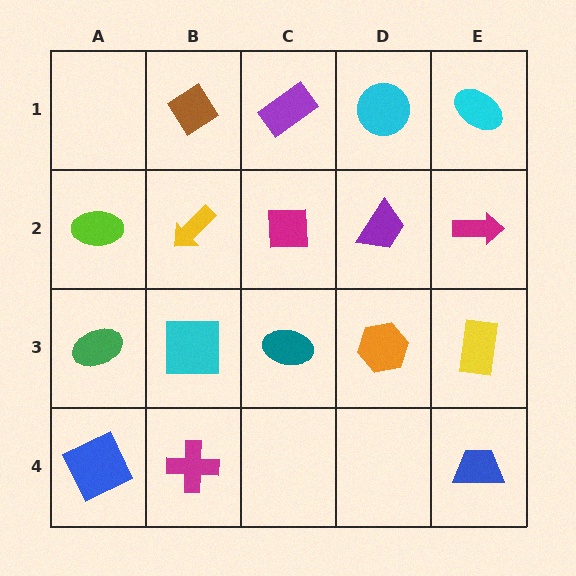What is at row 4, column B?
A magenta cross.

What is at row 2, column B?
A yellow arrow.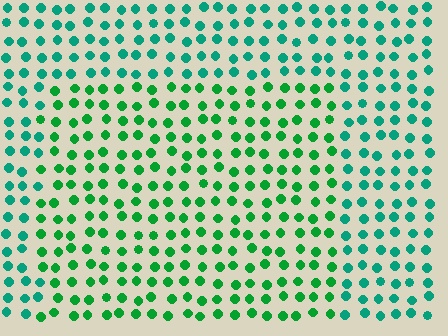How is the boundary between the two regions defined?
The boundary is defined purely by a slight shift in hue (about 31 degrees). Spacing, size, and orientation are identical on both sides.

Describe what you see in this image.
The image is filled with small teal elements in a uniform arrangement. A rectangle-shaped region is visible where the elements are tinted to a slightly different hue, forming a subtle color boundary.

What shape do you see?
I see a rectangle.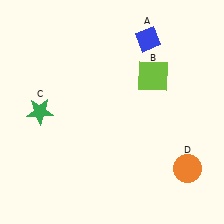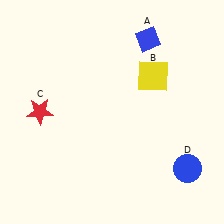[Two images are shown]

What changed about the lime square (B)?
In Image 1, B is lime. In Image 2, it changed to yellow.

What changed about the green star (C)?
In Image 1, C is green. In Image 2, it changed to red.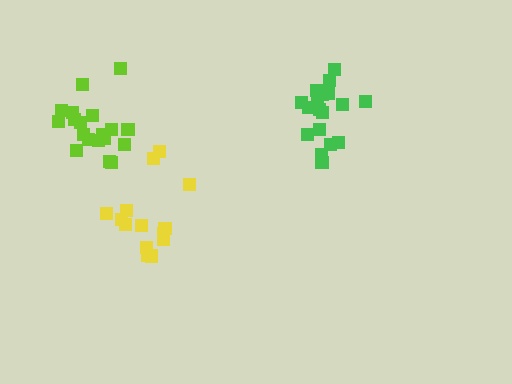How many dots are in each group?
Group 1: 20 dots, Group 2: 15 dots, Group 3: 19 dots (54 total).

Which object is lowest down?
The yellow cluster is bottommost.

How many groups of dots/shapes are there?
There are 3 groups.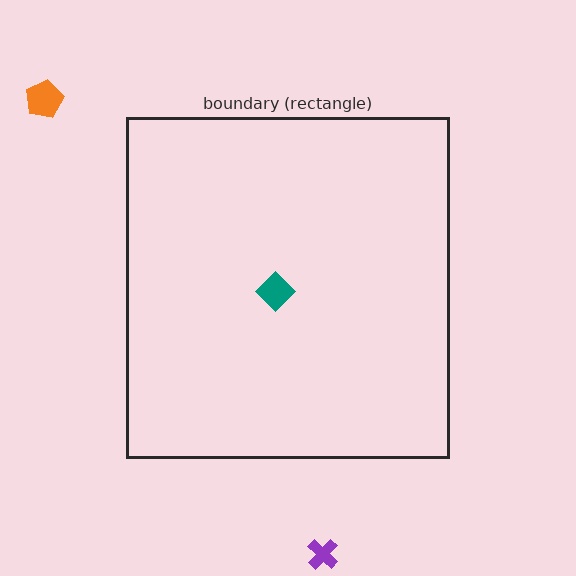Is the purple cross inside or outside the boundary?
Outside.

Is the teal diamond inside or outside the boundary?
Inside.